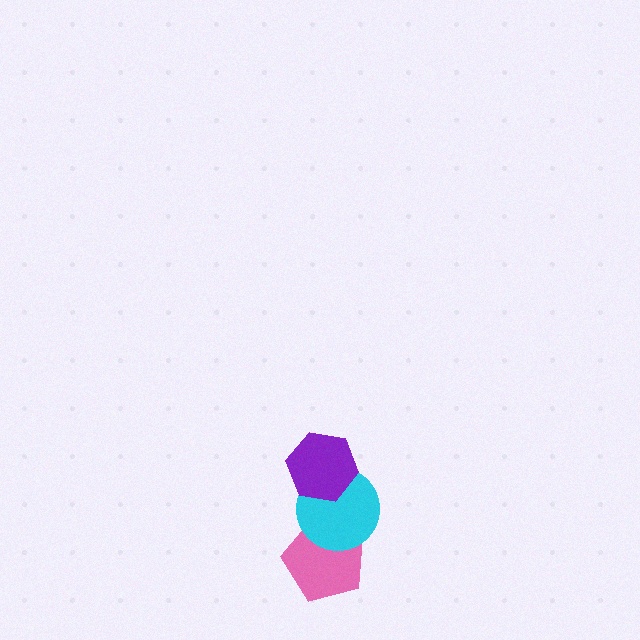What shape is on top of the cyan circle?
The purple hexagon is on top of the cyan circle.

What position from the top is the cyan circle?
The cyan circle is 2nd from the top.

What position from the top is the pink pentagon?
The pink pentagon is 3rd from the top.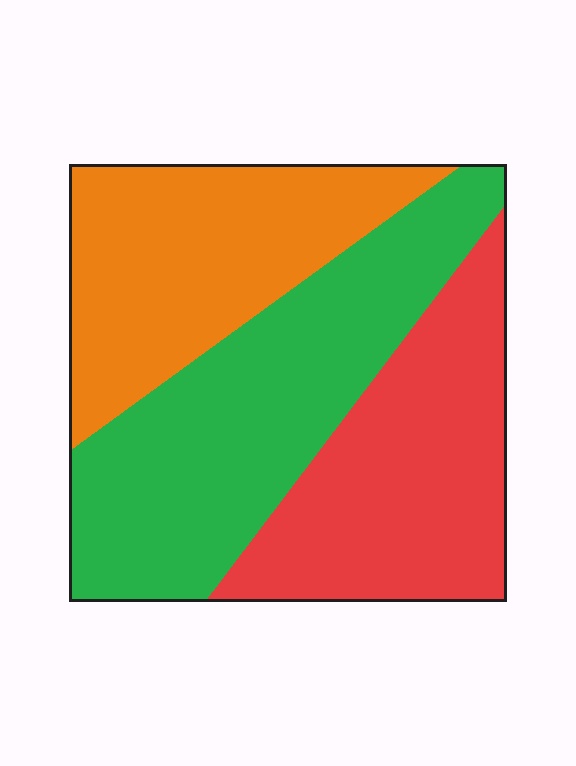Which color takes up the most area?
Green, at roughly 40%.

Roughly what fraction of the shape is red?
Red takes up about one third (1/3) of the shape.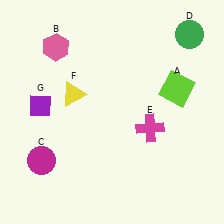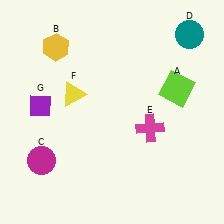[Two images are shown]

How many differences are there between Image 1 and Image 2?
There are 2 differences between the two images.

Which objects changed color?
B changed from pink to yellow. D changed from green to teal.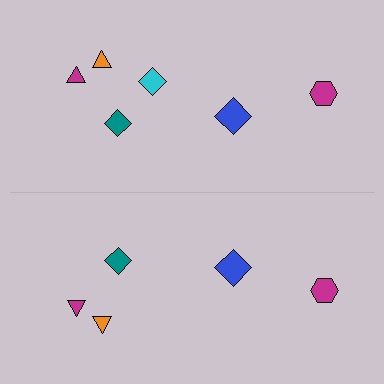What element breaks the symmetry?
A cyan diamond is missing from the bottom side.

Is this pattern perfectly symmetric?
No, the pattern is not perfectly symmetric. A cyan diamond is missing from the bottom side.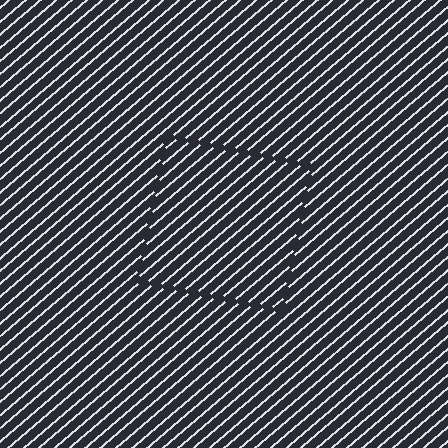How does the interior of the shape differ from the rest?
The interior of the shape contains the same grating, shifted by half a period — the contour is defined by the phase discontinuity where line-ends from the inner and outer gratings abut.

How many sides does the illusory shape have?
4 sides — the line-ends trace a square.